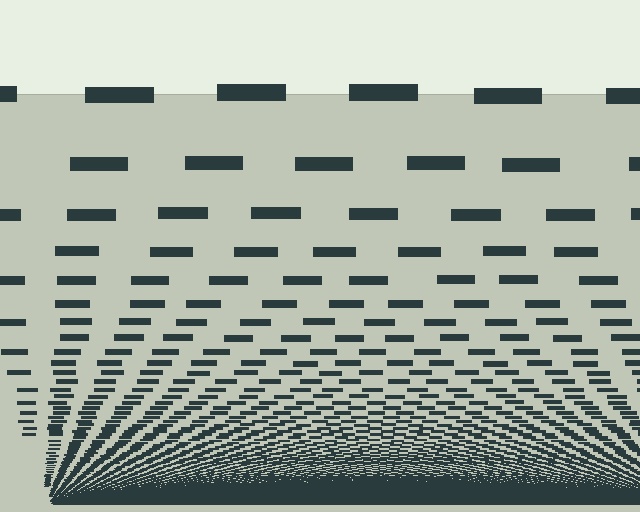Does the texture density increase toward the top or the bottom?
Density increases toward the bottom.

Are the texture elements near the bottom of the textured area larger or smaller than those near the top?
Smaller. The gradient is inverted — elements near the bottom are smaller and denser.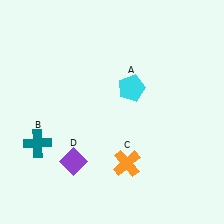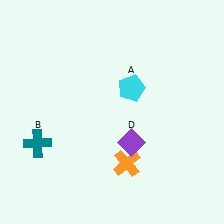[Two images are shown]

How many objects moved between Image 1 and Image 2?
1 object moved between the two images.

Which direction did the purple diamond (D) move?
The purple diamond (D) moved right.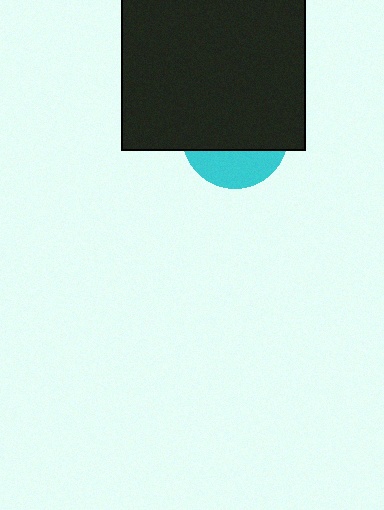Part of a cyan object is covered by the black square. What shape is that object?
It is a circle.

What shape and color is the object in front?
The object in front is a black square.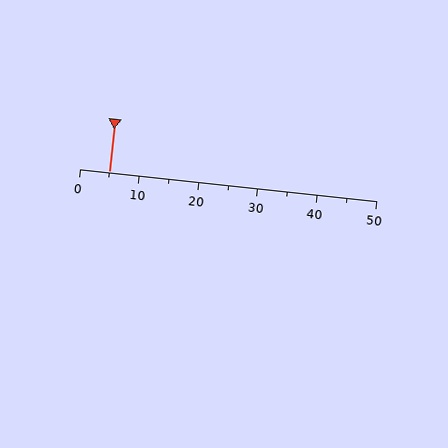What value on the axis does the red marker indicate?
The marker indicates approximately 5.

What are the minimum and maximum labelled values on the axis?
The axis runs from 0 to 50.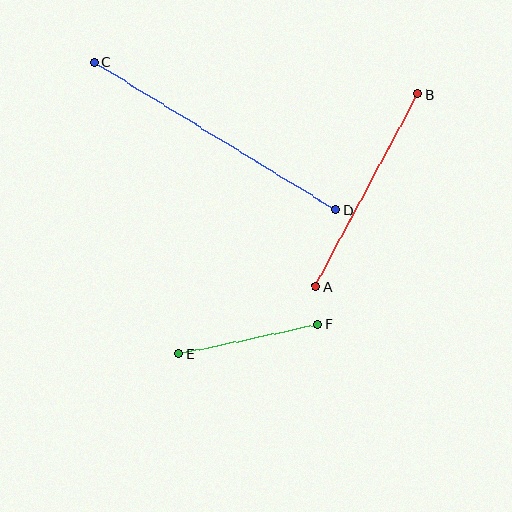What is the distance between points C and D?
The distance is approximately 284 pixels.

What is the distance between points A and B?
The distance is approximately 218 pixels.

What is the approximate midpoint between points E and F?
The midpoint is at approximately (249, 339) pixels.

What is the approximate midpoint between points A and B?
The midpoint is at approximately (367, 190) pixels.